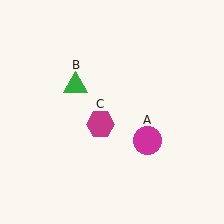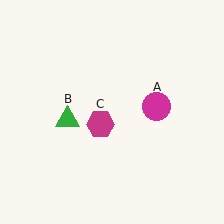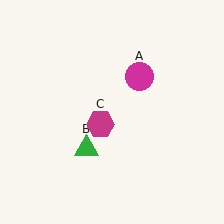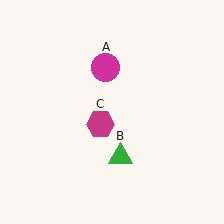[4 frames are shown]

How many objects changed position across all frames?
2 objects changed position: magenta circle (object A), green triangle (object B).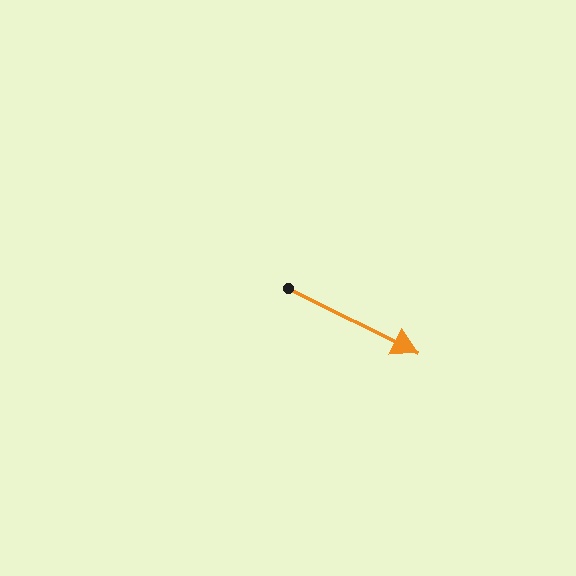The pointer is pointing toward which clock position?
Roughly 4 o'clock.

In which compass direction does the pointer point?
Southeast.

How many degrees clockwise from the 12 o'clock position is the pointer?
Approximately 117 degrees.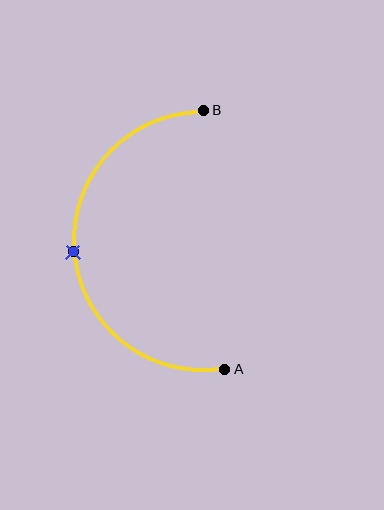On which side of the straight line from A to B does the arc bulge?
The arc bulges to the left of the straight line connecting A and B.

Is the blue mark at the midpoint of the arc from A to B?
Yes. The blue mark lies on the arc at equal arc-length from both A and B — it is the arc midpoint.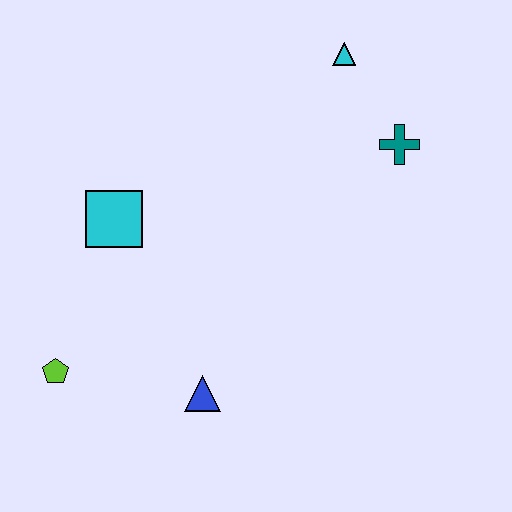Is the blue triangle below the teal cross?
Yes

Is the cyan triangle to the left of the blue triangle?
No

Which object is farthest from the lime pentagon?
The cyan triangle is farthest from the lime pentagon.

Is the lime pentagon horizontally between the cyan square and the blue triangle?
No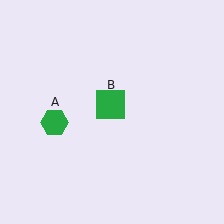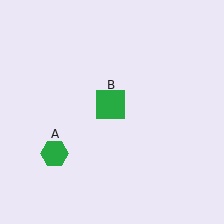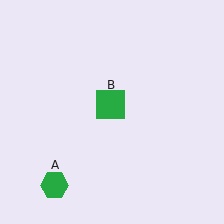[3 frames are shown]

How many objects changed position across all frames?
1 object changed position: green hexagon (object A).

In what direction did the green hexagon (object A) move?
The green hexagon (object A) moved down.